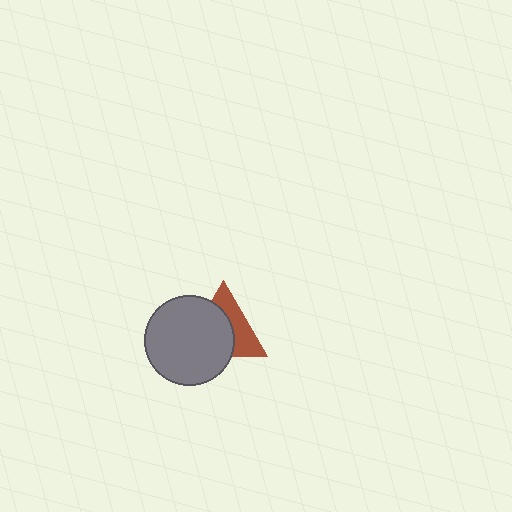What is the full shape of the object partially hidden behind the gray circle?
The partially hidden object is a brown triangle.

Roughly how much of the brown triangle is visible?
A small part of it is visible (roughly 43%).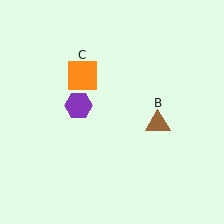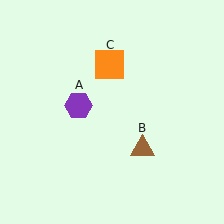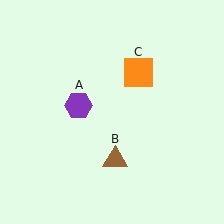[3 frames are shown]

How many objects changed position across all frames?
2 objects changed position: brown triangle (object B), orange square (object C).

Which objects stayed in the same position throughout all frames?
Purple hexagon (object A) remained stationary.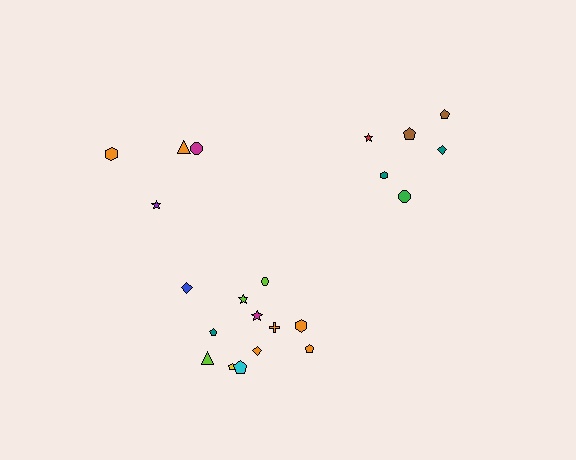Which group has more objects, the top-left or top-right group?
The top-right group.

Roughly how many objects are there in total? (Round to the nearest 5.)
Roughly 20 objects in total.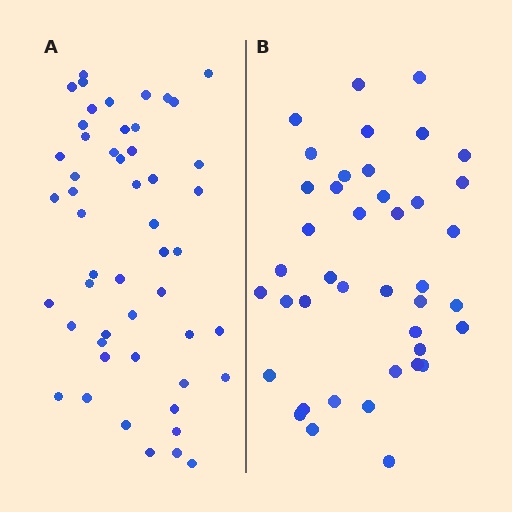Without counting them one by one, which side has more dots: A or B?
Region A (the left region) has more dots.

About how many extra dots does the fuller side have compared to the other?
Region A has roughly 10 or so more dots than region B.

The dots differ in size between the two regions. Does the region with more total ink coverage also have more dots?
No. Region B has more total ink coverage because its dots are larger, but region A actually contains more individual dots. Total area can be misleading — the number of items is what matters here.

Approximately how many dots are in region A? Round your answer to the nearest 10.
About 50 dots. (The exact count is 51, which rounds to 50.)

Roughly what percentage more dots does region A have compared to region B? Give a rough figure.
About 25% more.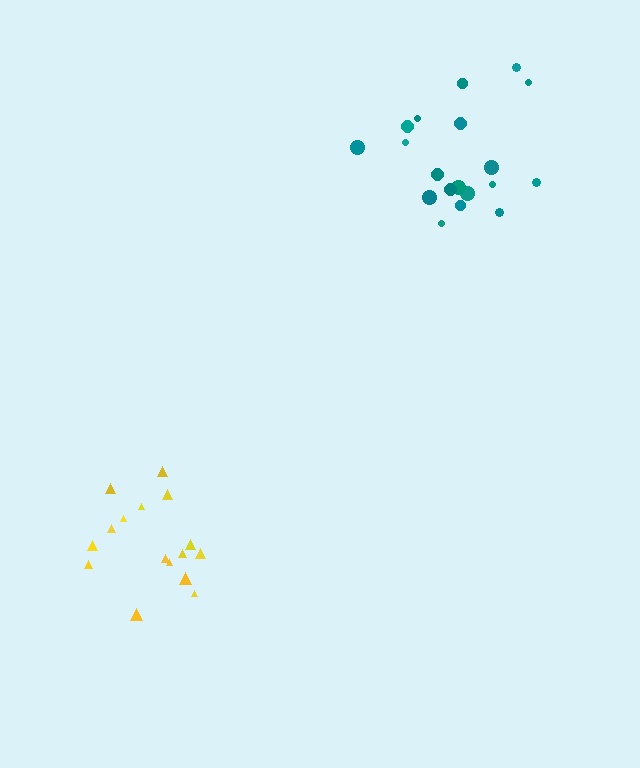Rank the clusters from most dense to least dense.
yellow, teal.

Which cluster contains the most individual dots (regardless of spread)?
Teal (20).